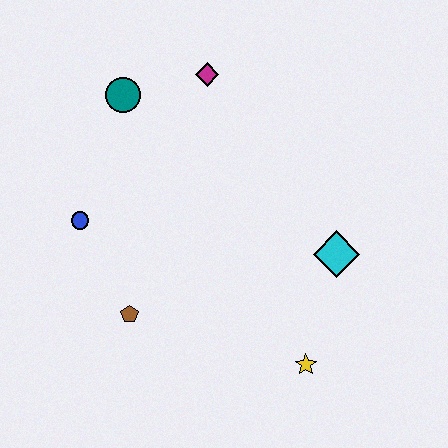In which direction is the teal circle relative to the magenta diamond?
The teal circle is to the left of the magenta diamond.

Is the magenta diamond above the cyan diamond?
Yes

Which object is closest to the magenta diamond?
The teal circle is closest to the magenta diamond.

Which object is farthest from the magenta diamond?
The yellow star is farthest from the magenta diamond.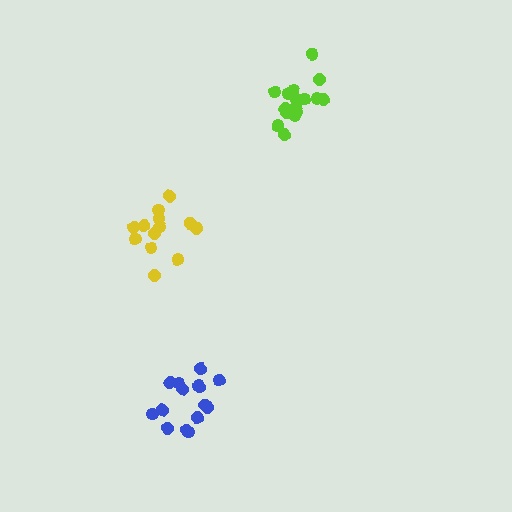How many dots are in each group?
Group 1: 15 dots, Group 2: 16 dots, Group 3: 13 dots (44 total).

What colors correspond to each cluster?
The clusters are colored: blue, lime, yellow.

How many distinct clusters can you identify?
There are 3 distinct clusters.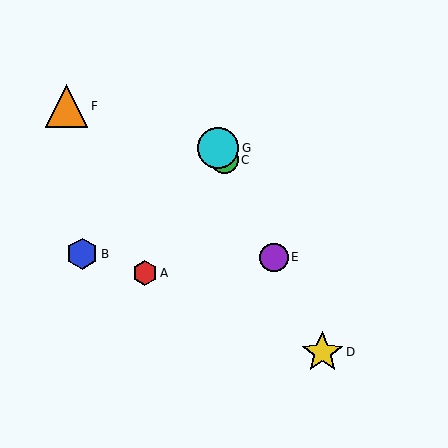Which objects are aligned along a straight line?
Objects C, D, E, G are aligned along a straight line.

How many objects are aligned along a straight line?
4 objects (C, D, E, G) are aligned along a straight line.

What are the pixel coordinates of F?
Object F is at (67, 106).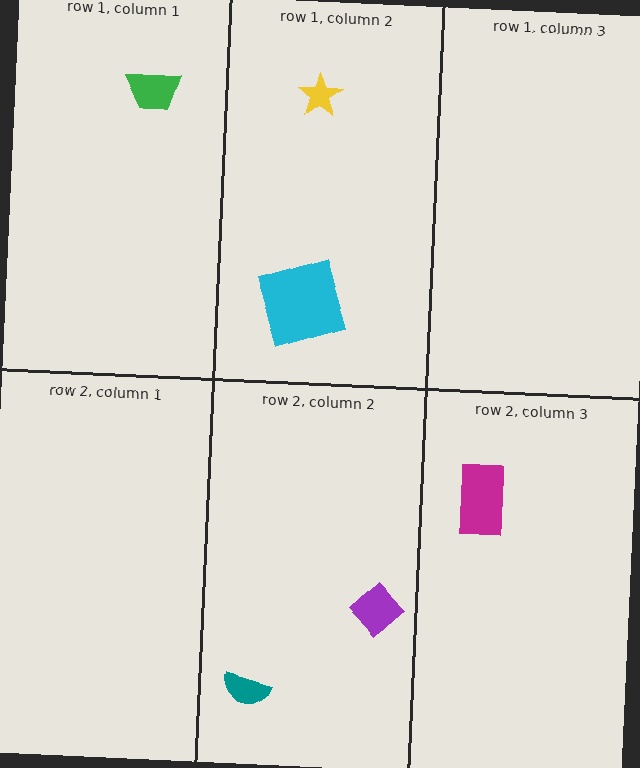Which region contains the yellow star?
The row 1, column 2 region.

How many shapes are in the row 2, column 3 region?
1.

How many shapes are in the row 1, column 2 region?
2.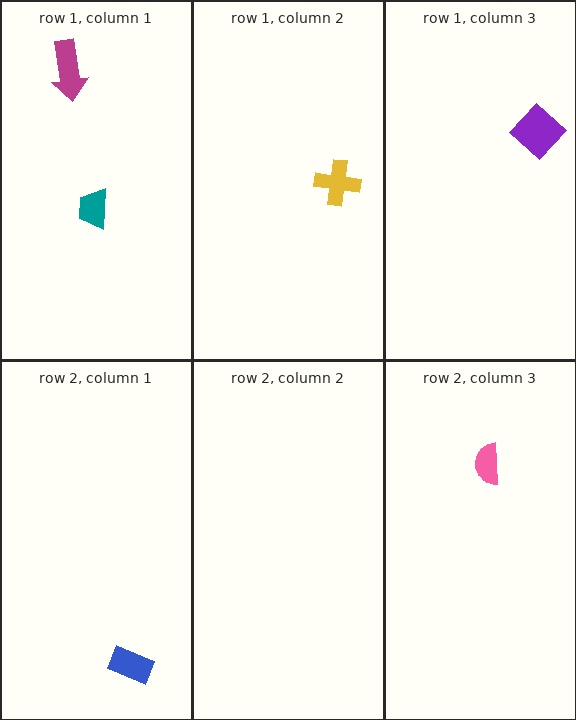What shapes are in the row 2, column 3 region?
The pink semicircle.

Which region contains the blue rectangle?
The row 2, column 1 region.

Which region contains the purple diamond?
The row 1, column 3 region.